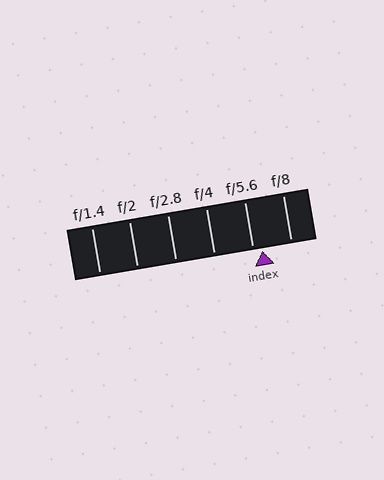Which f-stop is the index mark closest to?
The index mark is closest to f/5.6.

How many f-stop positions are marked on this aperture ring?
There are 6 f-stop positions marked.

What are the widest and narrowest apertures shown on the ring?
The widest aperture shown is f/1.4 and the narrowest is f/8.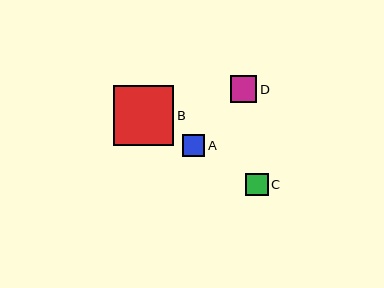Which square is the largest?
Square B is the largest with a size of approximately 60 pixels.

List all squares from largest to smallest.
From largest to smallest: B, D, C, A.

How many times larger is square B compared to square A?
Square B is approximately 2.7 times the size of square A.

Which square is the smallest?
Square A is the smallest with a size of approximately 22 pixels.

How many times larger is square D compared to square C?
Square D is approximately 1.2 times the size of square C.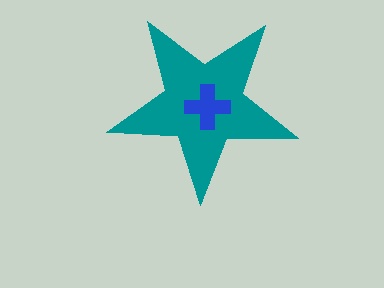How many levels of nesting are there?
2.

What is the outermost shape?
The teal star.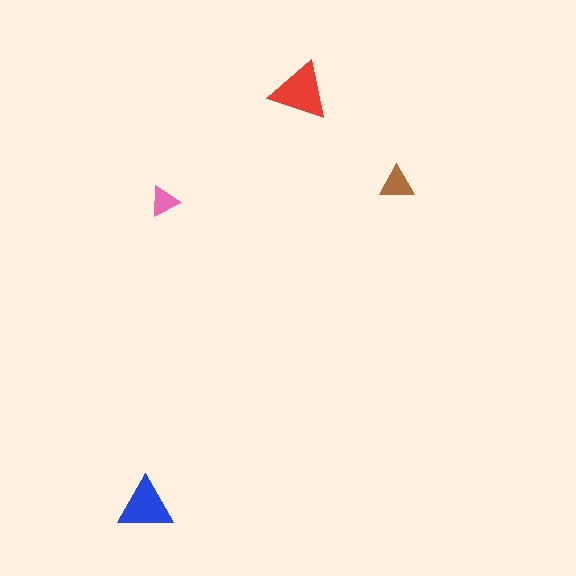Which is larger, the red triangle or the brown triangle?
The red one.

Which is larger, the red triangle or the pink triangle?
The red one.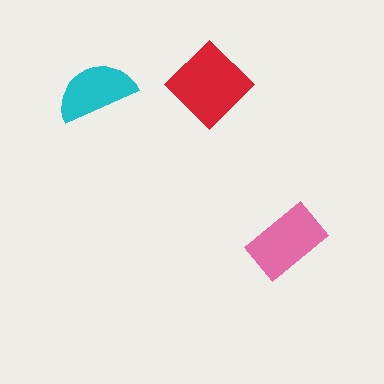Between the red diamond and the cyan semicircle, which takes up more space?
The red diamond.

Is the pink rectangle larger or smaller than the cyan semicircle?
Larger.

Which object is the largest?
The red diamond.